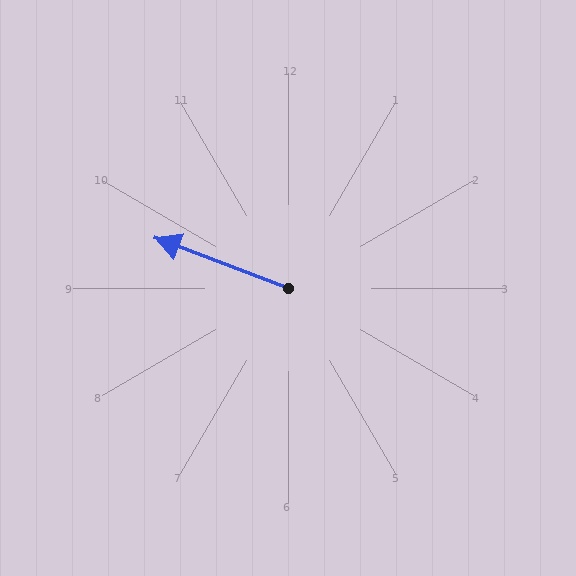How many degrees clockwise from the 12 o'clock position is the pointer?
Approximately 291 degrees.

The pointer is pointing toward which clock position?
Roughly 10 o'clock.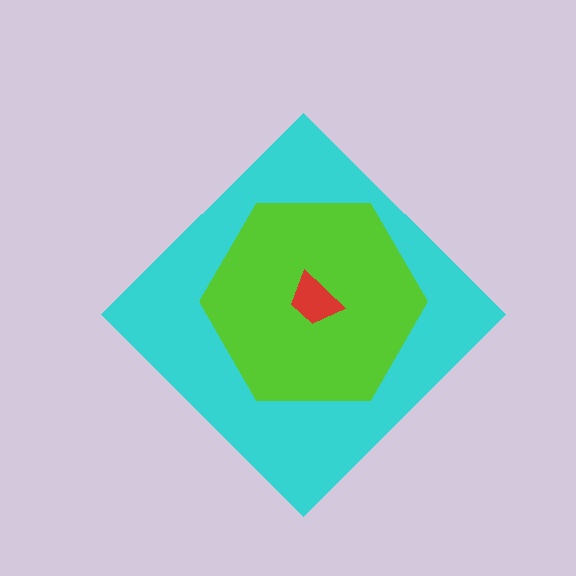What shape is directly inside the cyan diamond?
The lime hexagon.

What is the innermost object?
The red trapezoid.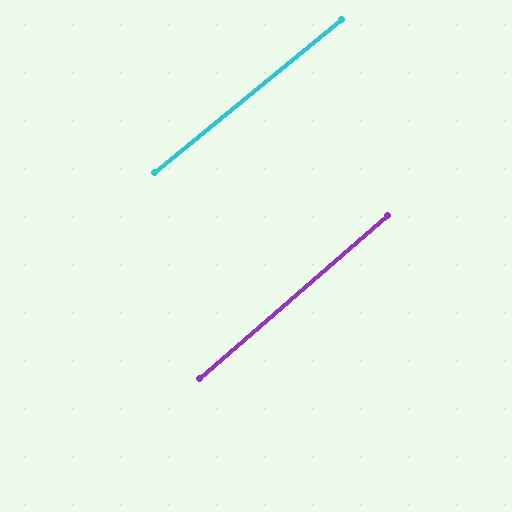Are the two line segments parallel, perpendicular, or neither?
Parallel — their directions differ by only 1.7°.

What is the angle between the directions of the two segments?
Approximately 2 degrees.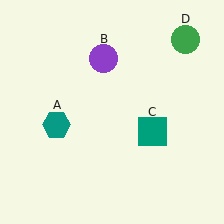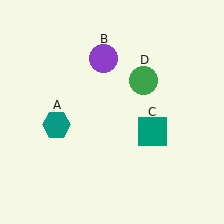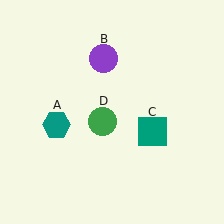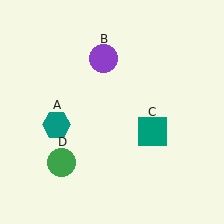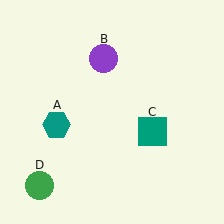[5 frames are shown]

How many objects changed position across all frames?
1 object changed position: green circle (object D).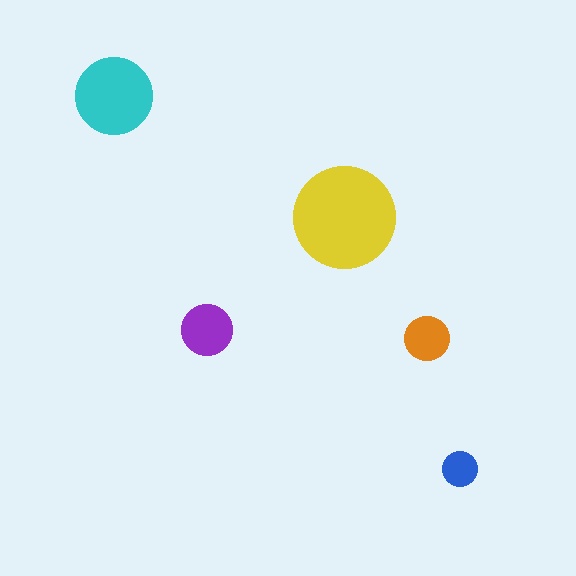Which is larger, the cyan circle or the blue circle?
The cyan one.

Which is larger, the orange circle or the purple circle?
The purple one.